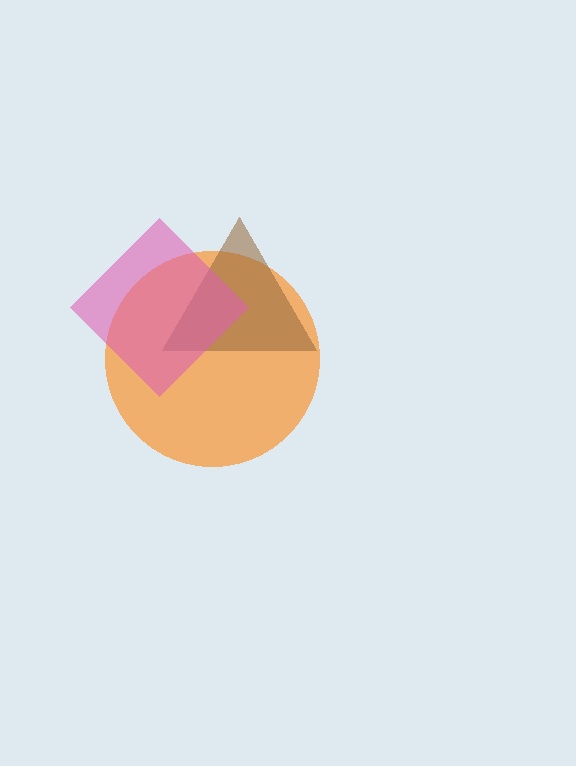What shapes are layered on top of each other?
The layered shapes are: an orange circle, a brown triangle, a pink diamond.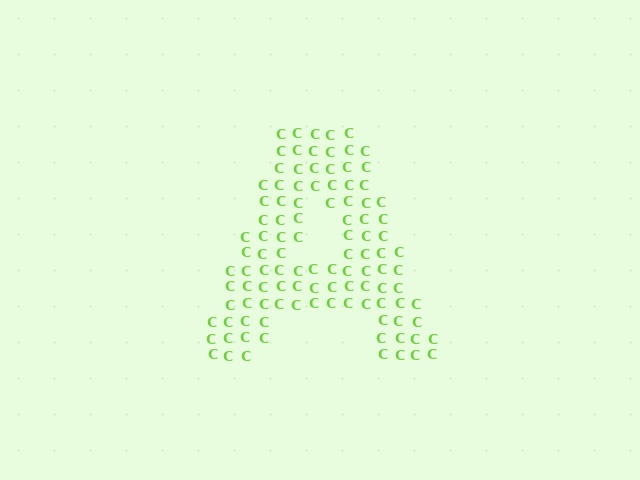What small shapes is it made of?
It is made of small letter C's.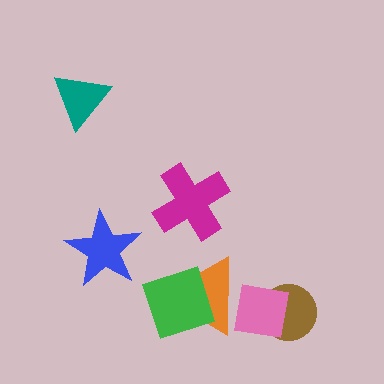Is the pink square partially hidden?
Yes, it is partially covered by another shape.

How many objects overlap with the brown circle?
1 object overlaps with the brown circle.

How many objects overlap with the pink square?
2 objects overlap with the pink square.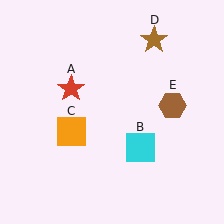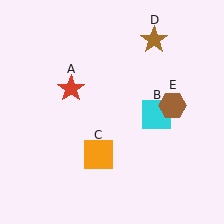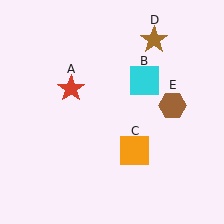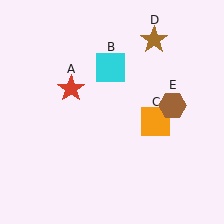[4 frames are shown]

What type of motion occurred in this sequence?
The cyan square (object B), orange square (object C) rotated counterclockwise around the center of the scene.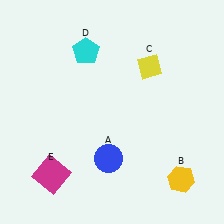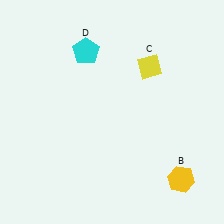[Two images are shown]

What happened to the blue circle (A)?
The blue circle (A) was removed in Image 2. It was in the bottom-left area of Image 1.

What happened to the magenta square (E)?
The magenta square (E) was removed in Image 2. It was in the bottom-left area of Image 1.